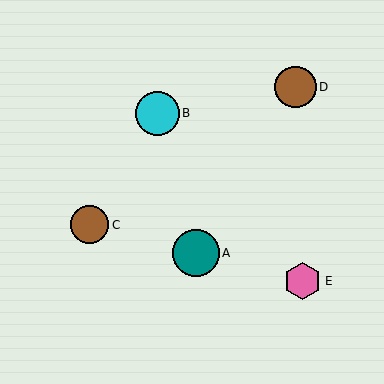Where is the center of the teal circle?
The center of the teal circle is at (196, 253).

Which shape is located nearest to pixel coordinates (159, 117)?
The cyan circle (labeled B) at (158, 113) is nearest to that location.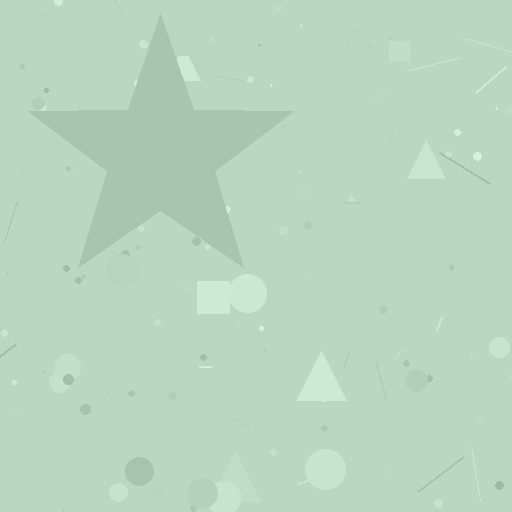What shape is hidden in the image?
A star is hidden in the image.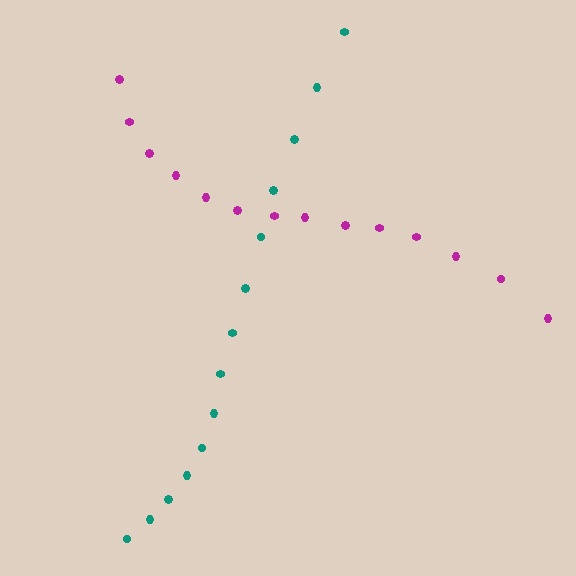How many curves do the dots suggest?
There are 2 distinct paths.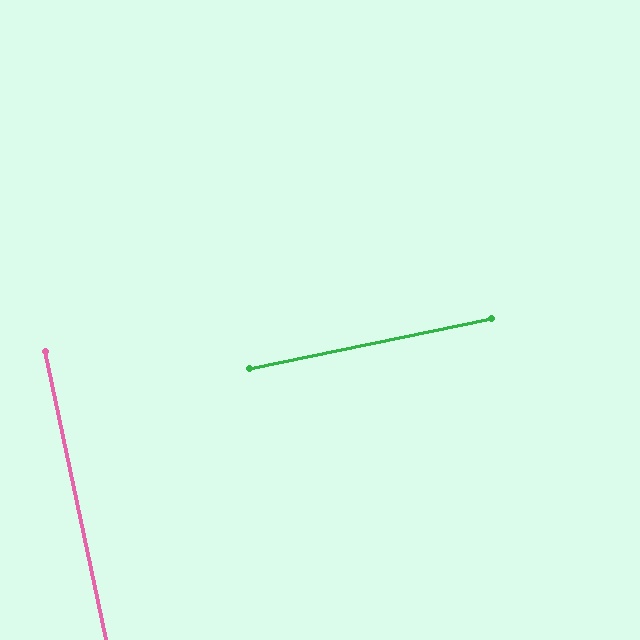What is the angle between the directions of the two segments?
Approximately 90 degrees.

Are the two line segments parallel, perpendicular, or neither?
Perpendicular — they meet at approximately 90°.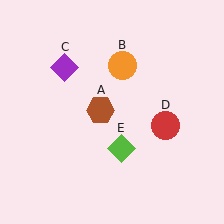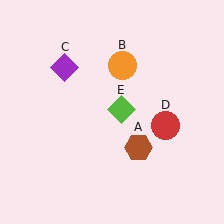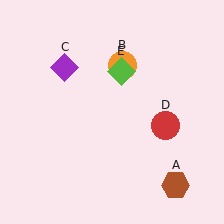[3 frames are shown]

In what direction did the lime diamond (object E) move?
The lime diamond (object E) moved up.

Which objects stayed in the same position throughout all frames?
Orange circle (object B) and purple diamond (object C) and red circle (object D) remained stationary.